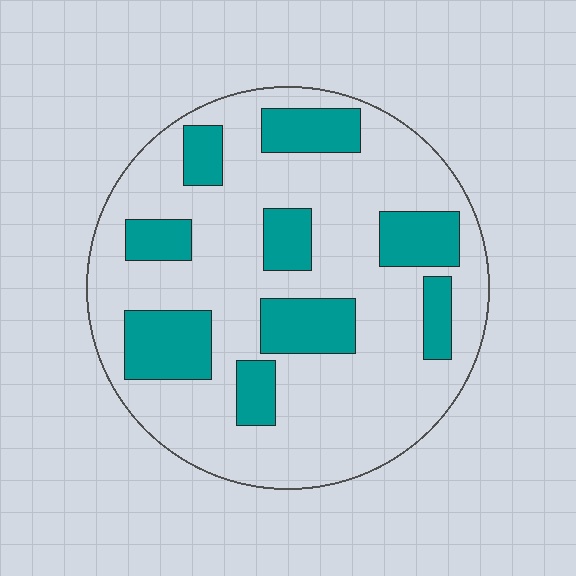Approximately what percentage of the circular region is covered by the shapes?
Approximately 25%.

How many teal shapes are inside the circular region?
9.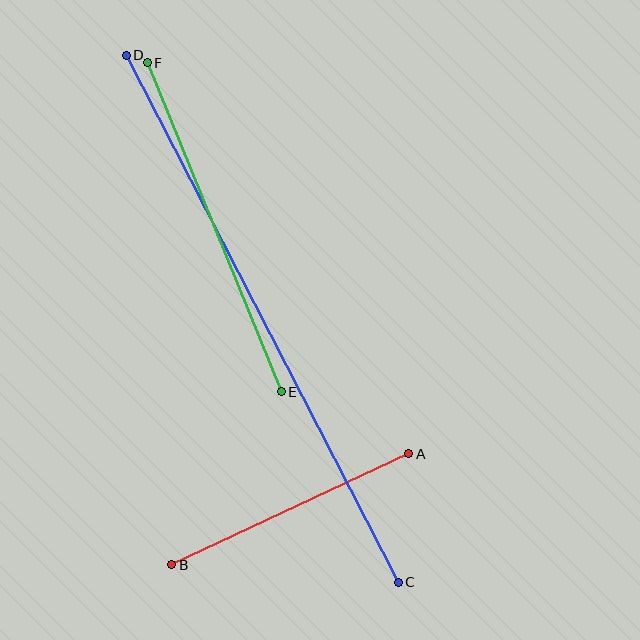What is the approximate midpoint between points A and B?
The midpoint is at approximately (290, 509) pixels.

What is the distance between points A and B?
The distance is approximately 262 pixels.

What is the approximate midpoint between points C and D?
The midpoint is at approximately (262, 319) pixels.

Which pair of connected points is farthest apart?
Points C and D are farthest apart.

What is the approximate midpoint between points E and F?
The midpoint is at approximately (214, 227) pixels.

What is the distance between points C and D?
The distance is approximately 593 pixels.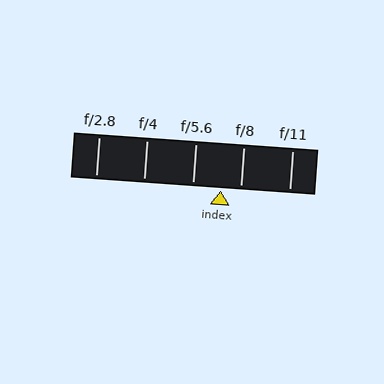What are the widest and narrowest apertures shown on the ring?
The widest aperture shown is f/2.8 and the narrowest is f/11.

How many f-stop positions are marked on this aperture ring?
There are 5 f-stop positions marked.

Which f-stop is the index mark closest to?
The index mark is closest to f/8.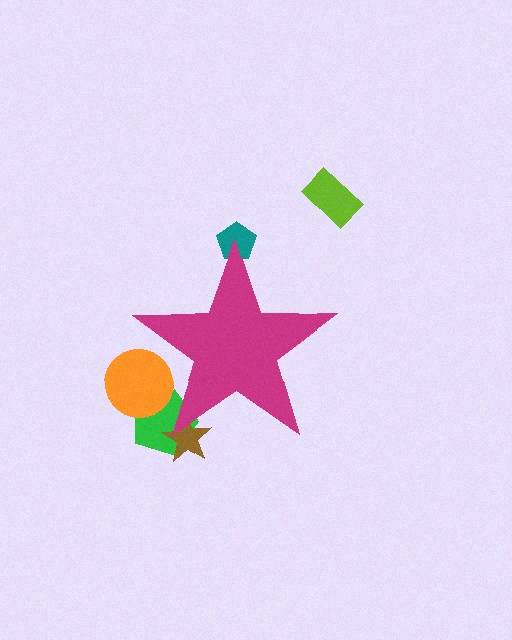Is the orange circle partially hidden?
Yes, the orange circle is partially hidden behind the magenta star.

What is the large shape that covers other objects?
A magenta star.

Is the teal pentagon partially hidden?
Yes, the teal pentagon is partially hidden behind the magenta star.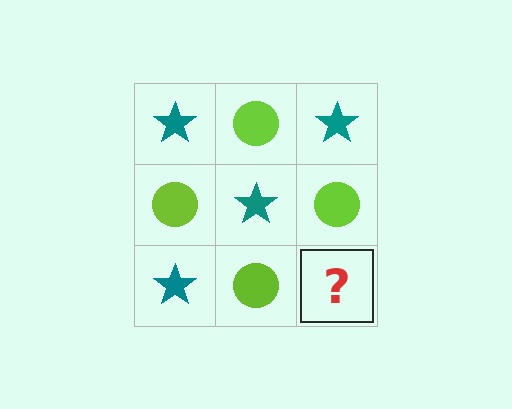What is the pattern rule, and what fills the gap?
The rule is that it alternates teal star and lime circle in a checkerboard pattern. The gap should be filled with a teal star.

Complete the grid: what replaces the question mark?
The question mark should be replaced with a teal star.